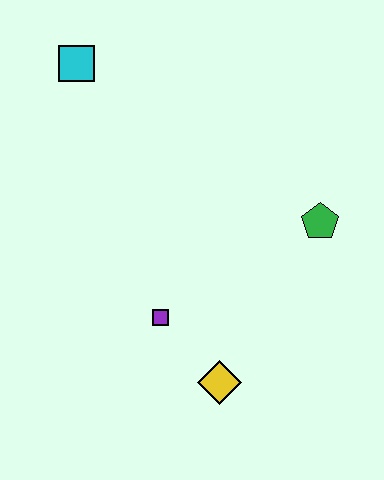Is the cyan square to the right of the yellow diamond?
No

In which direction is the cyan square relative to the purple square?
The cyan square is above the purple square.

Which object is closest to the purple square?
The yellow diamond is closest to the purple square.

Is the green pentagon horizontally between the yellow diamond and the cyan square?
No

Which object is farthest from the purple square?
The cyan square is farthest from the purple square.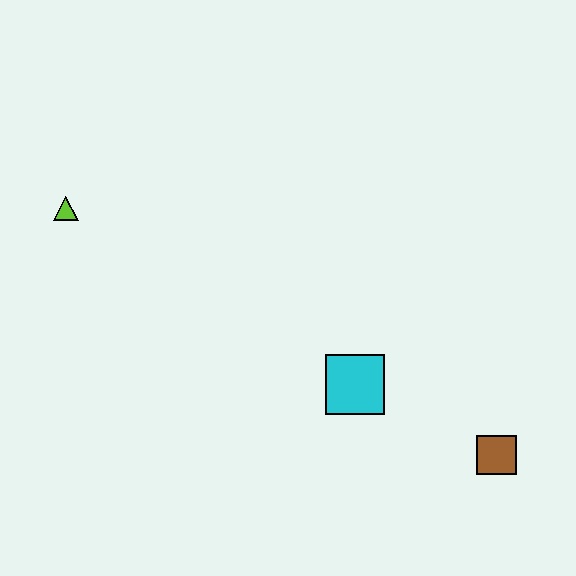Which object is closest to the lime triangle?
The cyan square is closest to the lime triangle.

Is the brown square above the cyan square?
No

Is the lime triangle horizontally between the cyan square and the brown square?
No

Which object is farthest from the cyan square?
The lime triangle is farthest from the cyan square.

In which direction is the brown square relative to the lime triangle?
The brown square is to the right of the lime triangle.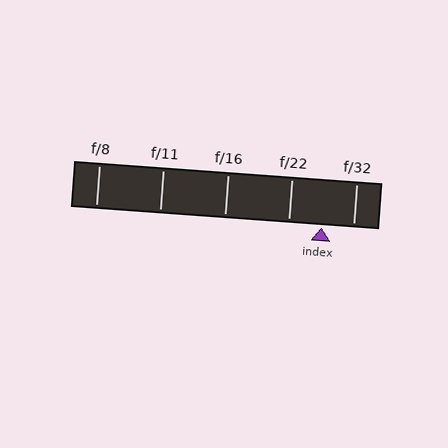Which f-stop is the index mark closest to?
The index mark is closest to f/32.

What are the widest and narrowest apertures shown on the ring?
The widest aperture shown is f/8 and the narrowest is f/32.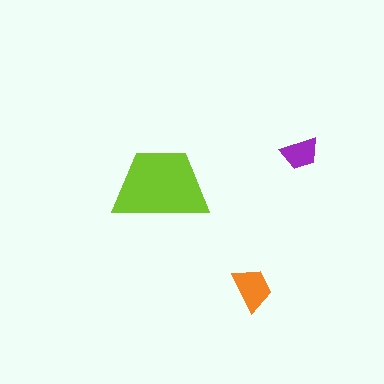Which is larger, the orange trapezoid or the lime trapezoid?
The lime one.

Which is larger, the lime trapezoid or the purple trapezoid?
The lime one.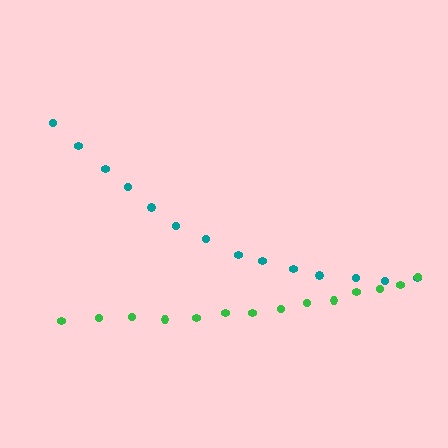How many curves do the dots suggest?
There are 2 distinct paths.